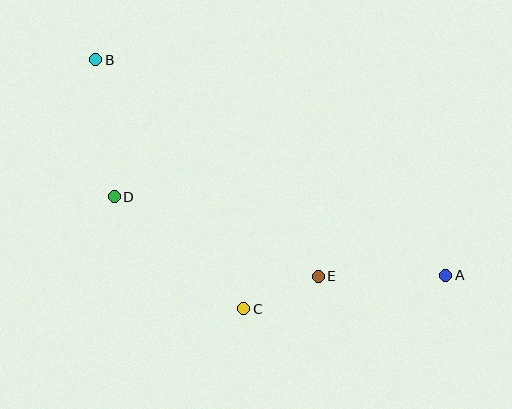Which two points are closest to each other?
Points C and E are closest to each other.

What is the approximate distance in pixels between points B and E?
The distance between B and E is approximately 310 pixels.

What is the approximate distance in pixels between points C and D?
The distance between C and D is approximately 171 pixels.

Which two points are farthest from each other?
Points A and B are farthest from each other.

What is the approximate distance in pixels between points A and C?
The distance between A and C is approximately 205 pixels.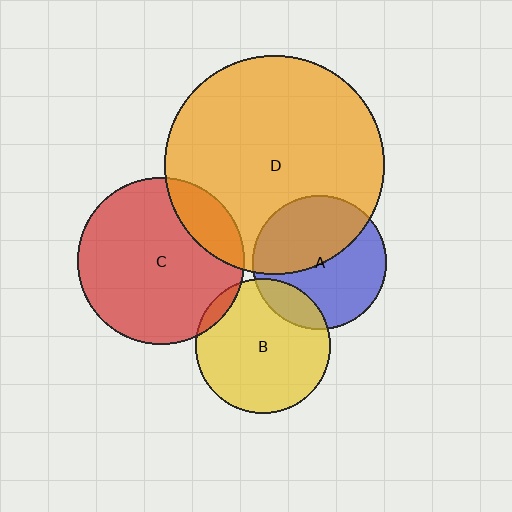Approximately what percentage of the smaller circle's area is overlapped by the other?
Approximately 5%.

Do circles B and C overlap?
Yes.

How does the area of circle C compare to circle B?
Approximately 1.5 times.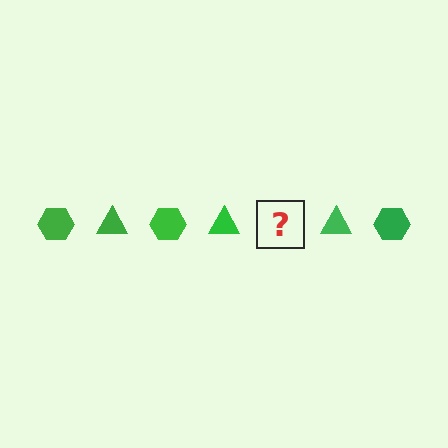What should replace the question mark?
The question mark should be replaced with a green hexagon.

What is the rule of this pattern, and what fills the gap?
The rule is that the pattern cycles through hexagon, triangle shapes in green. The gap should be filled with a green hexagon.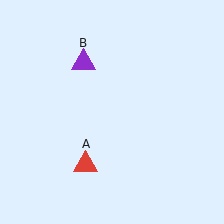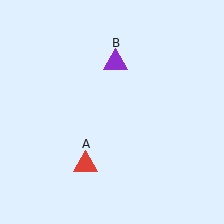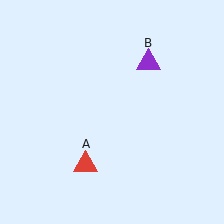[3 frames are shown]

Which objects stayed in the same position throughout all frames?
Red triangle (object A) remained stationary.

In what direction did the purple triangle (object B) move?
The purple triangle (object B) moved right.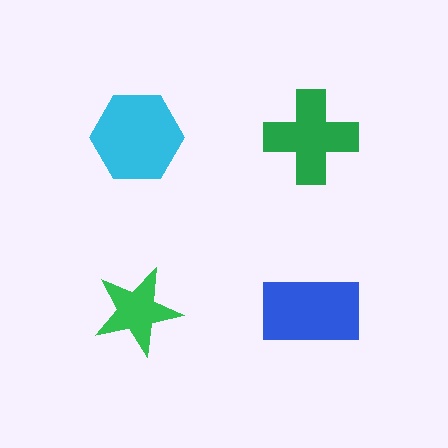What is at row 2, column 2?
A blue rectangle.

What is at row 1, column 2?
A green cross.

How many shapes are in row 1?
2 shapes.